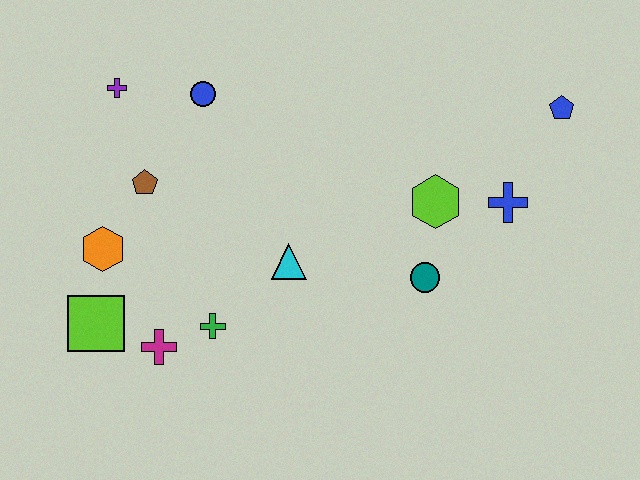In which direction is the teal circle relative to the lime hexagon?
The teal circle is below the lime hexagon.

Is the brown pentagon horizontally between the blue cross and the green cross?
No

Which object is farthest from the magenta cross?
The blue pentagon is farthest from the magenta cross.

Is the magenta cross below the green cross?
Yes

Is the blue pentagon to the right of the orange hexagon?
Yes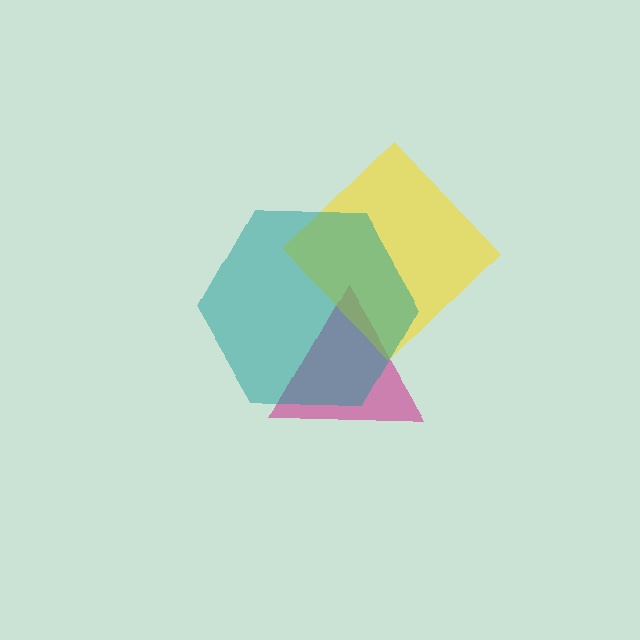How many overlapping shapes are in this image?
There are 3 overlapping shapes in the image.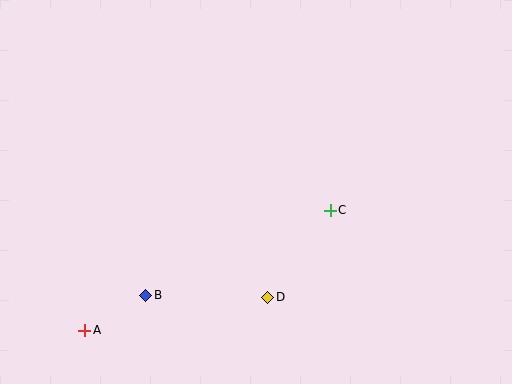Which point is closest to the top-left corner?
Point B is closest to the top-left corner.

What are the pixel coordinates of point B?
Point B is at (146, 295).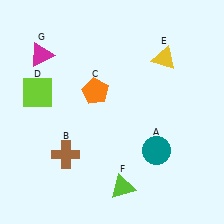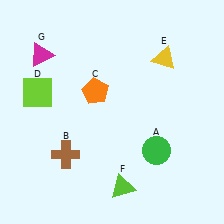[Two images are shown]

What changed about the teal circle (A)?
In Image 1, A is teal. In Image 2, it changed to green.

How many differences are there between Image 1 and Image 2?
There is 1 difference between the two images.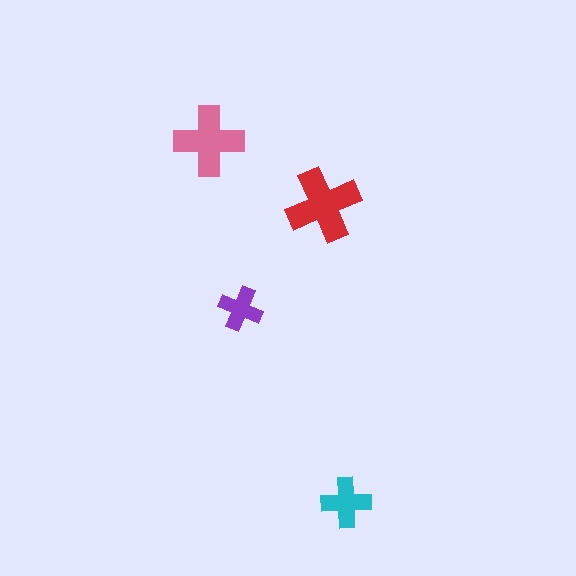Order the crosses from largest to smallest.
the red one, the pink one, the cyan one, the purple one.